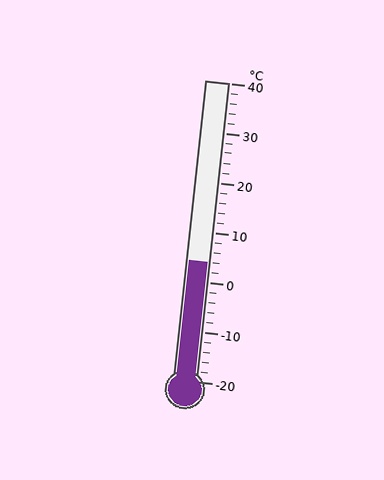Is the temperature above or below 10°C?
The temperature is below 10°C.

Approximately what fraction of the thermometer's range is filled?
The thermometer is filled to approximately 40% of its range.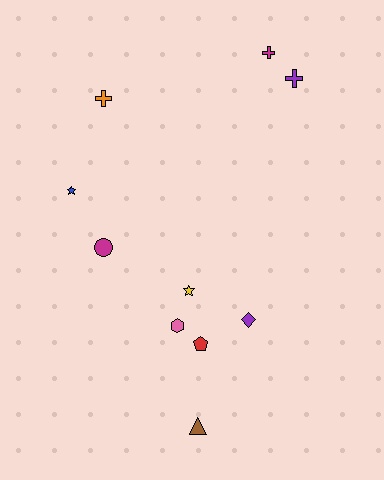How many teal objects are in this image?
There are no teal objects.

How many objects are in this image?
There are 10 objects.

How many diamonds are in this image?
There is 1 diamond.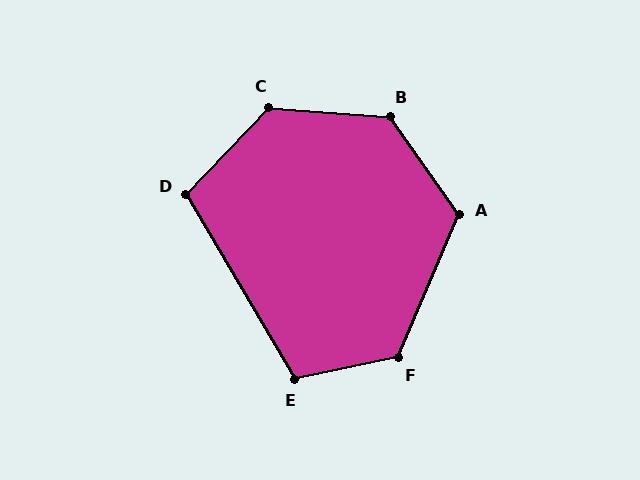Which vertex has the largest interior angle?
B, at approximately 130 degrees.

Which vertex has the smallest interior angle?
D, at approximately 106 degrees.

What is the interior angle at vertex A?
Approximately 122 degrees (obtuse).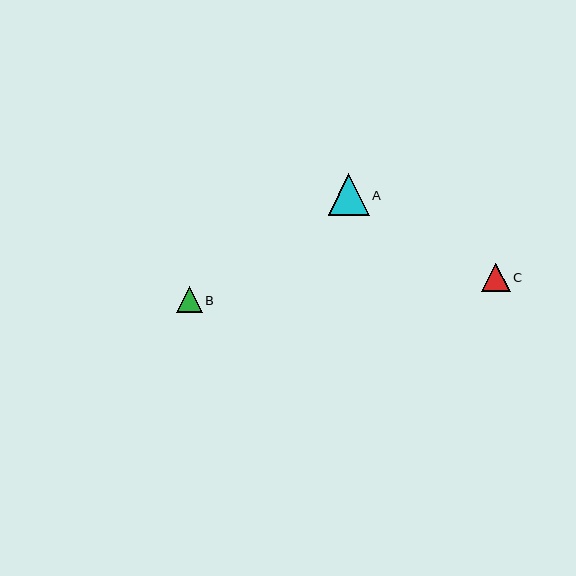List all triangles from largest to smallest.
From largest to smallest: A, C, B.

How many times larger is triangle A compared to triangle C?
Triangle A is approximately 1.4 times the size of triangle C.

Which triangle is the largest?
Triangle A is the largest with a size of approximately 41 pixels.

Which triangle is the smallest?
Triangle B is the smallest with a size of approximately 26 pixels.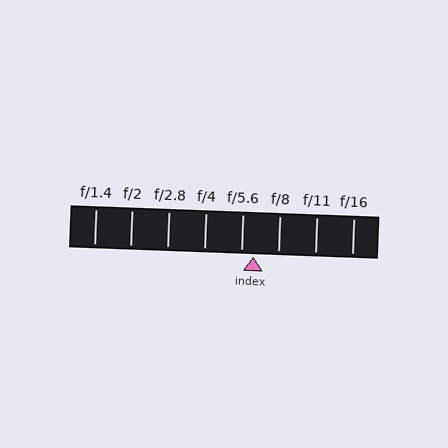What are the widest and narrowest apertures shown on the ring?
The widest aperture shown is f/1.4 and the narrowest is f/16.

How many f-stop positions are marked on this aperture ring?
There are 8 f-stop positions marked.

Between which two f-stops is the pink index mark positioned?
The index mark is between f/5.6 and f/8.